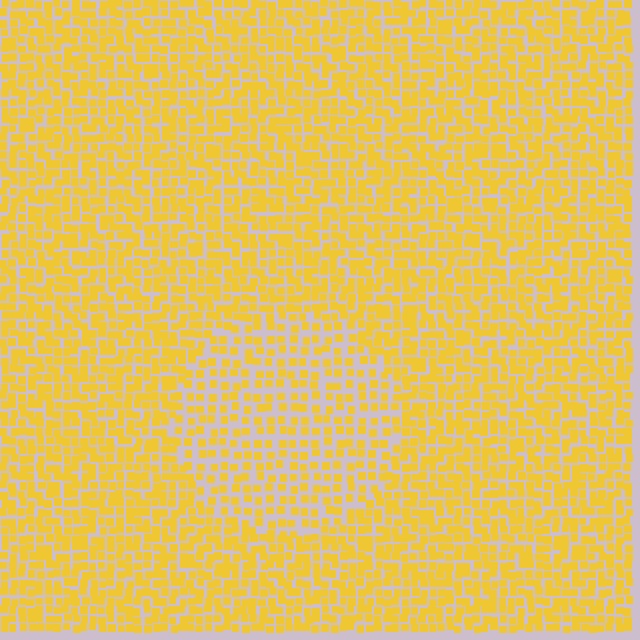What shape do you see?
I see a circle.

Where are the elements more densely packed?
The elements are more densely packed outside the circle boundary.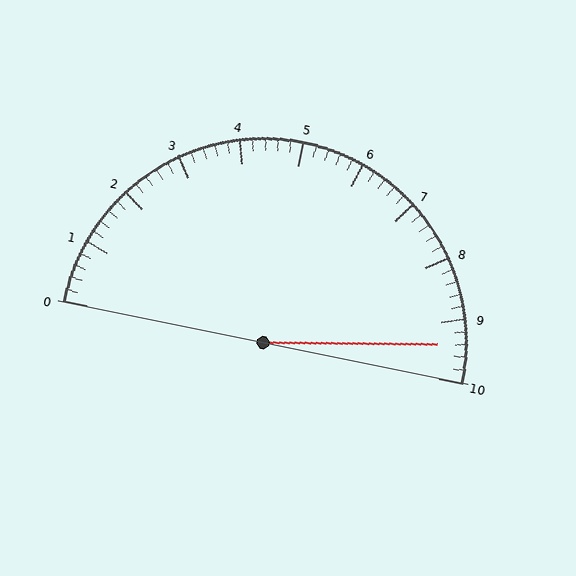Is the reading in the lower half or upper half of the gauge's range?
The reading is in the upper half of the range (0 to 10).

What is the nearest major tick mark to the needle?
The nearest major tick mark is 9.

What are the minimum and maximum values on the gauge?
The gauge ranges from 0 to 10.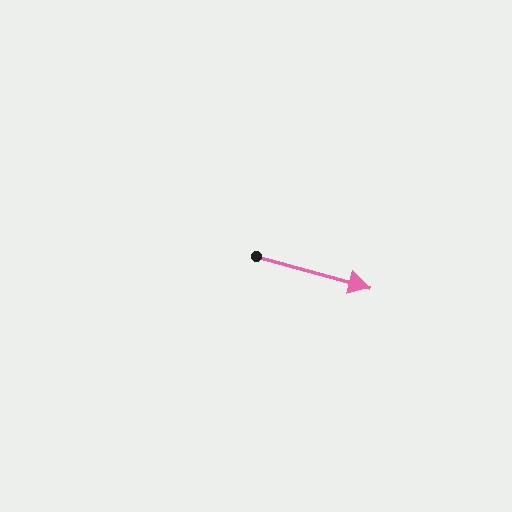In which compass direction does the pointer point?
East.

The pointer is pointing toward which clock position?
Roughly 4 o'clock.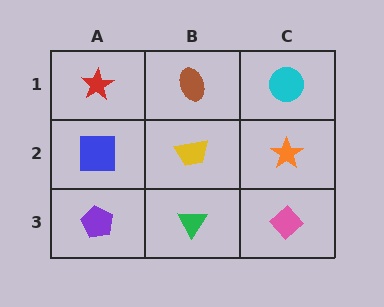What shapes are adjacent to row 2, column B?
A brown ellipse (row 1, column B), a green triangle (row 3, column B), a blue square (row 2, column A), an orange star (row 2, column C).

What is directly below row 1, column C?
An orange star.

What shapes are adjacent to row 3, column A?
A blue square (row 2, column A), a green triangle (row 3, column B).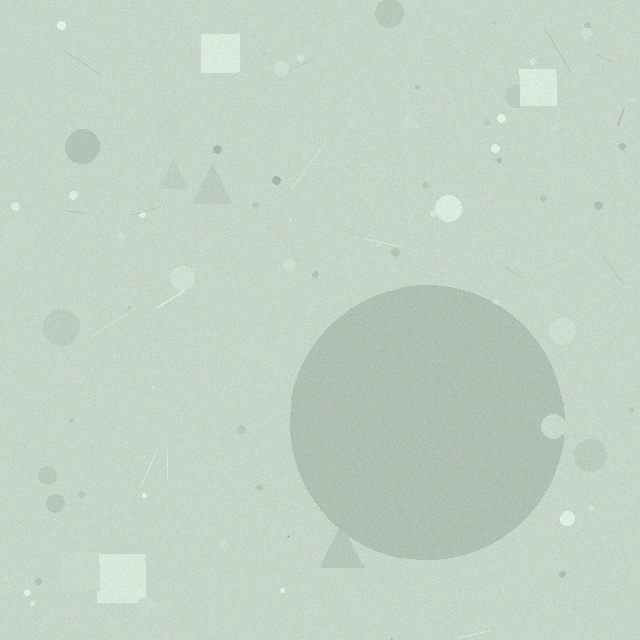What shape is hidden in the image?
A circle is hidden in the image.